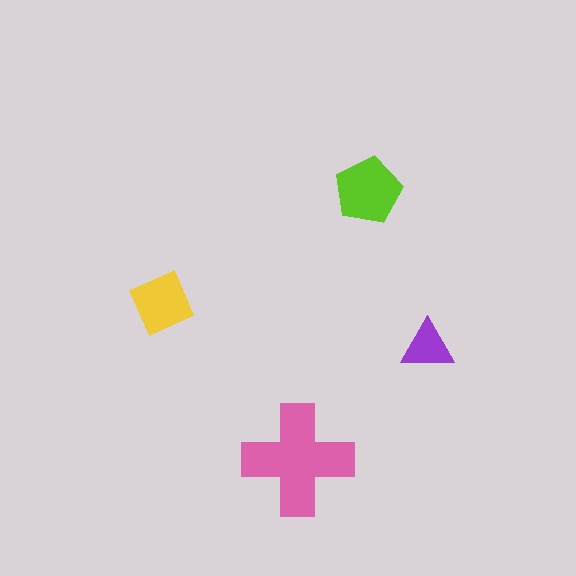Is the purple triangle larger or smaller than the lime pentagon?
Smaller.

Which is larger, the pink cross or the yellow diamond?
The pink cross.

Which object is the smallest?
The purple triangle.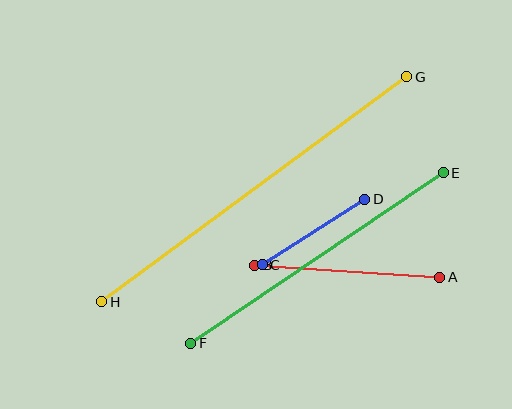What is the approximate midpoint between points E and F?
The midpoint is at approximately (317, 258) pixels.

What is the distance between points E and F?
The distance is approximately 305 pixels.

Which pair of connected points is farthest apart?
Points G and H are farthest apart.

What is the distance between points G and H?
The distance is approximately 379 pixels.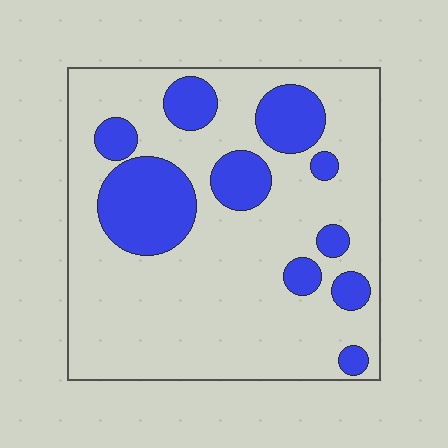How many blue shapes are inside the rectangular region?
10.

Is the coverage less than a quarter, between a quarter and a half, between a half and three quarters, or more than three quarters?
Less than a quarter.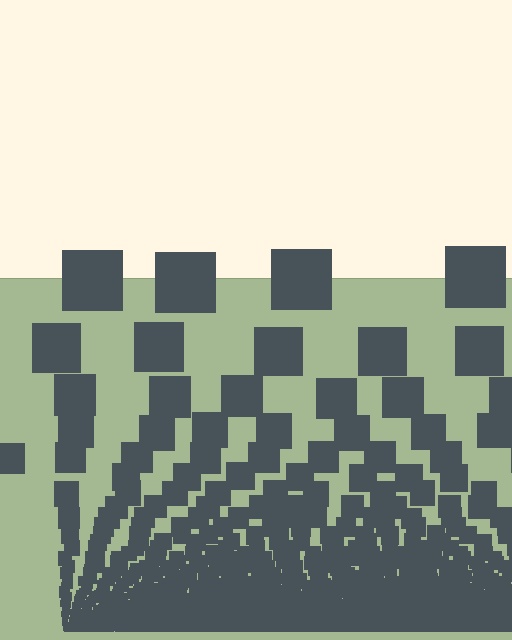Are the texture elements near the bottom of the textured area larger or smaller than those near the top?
Smaller. The gradient is inverted — elements near the bottom are smaller and denser.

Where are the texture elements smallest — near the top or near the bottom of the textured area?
Near the bottom.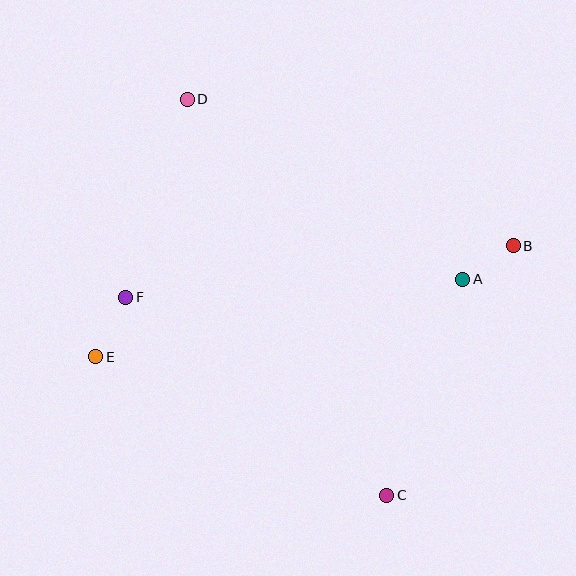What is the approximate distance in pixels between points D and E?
The distance between D and E is approximately 273 pixels.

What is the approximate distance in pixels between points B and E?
The distance between B and E is approximately 432 pixels.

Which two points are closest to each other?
Points A and B are closest to each other.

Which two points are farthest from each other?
Points C and D are farthest from each other.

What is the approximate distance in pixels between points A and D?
The distance between A and D is approximately 329 pixels.